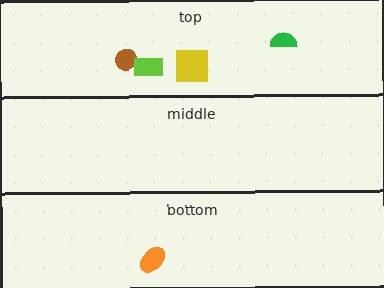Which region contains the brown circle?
The top region.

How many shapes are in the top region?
4.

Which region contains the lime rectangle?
The top region.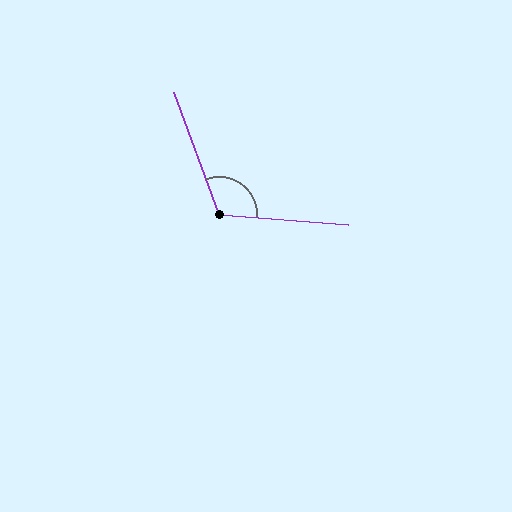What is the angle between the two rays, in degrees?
Approximately 114 degrees.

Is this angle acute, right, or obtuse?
It is obtuse.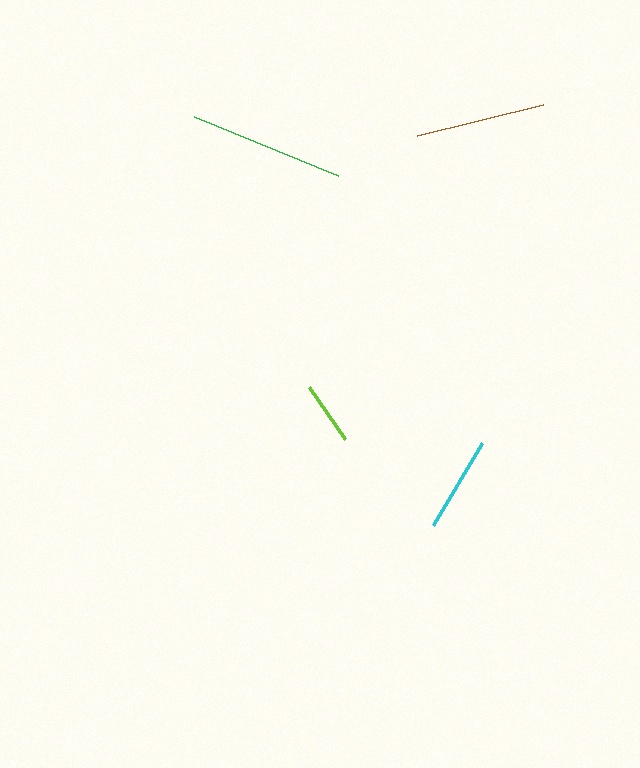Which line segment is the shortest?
The lime line is the shortest at approximately 64 pixels.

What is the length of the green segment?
The green segment is approximately 156 pixels long.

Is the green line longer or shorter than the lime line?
The green line is longer than the lime line.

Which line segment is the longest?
The green line is the longest at approximately 156 pixels.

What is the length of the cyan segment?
The cyan segment is approximately 96 pixels long.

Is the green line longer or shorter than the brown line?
The green line is longer than the brown line.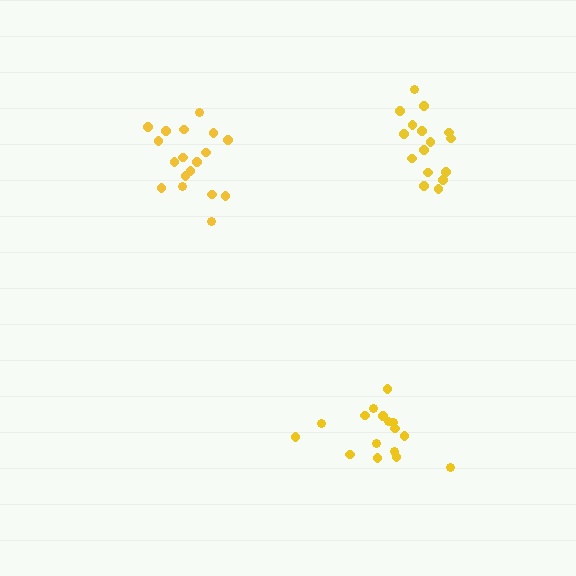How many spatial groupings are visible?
There are 3 spatial groupings.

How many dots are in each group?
Group 1: 18 dots, Group 2: 16 dots, Group 3: 16 dots (50 total).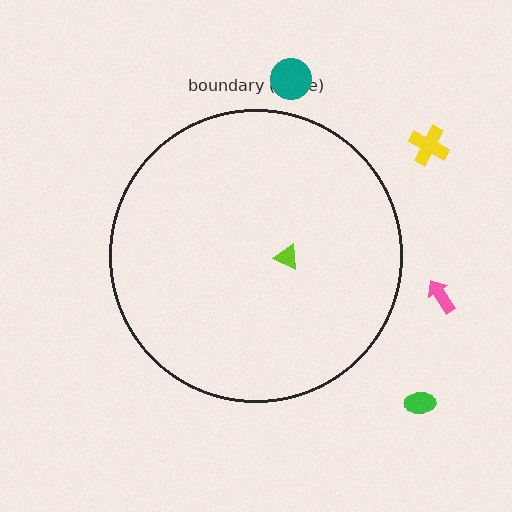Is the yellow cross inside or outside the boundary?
Outside.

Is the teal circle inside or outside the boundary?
Outside.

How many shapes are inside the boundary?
1 inside, 4 outside.